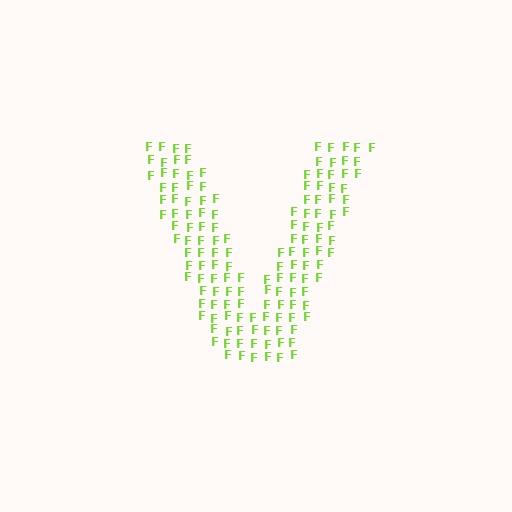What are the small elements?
The small elements are letter F's.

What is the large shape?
The large shape is the letter V.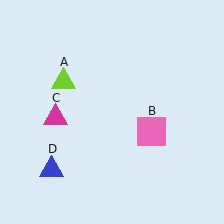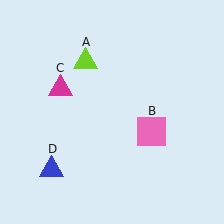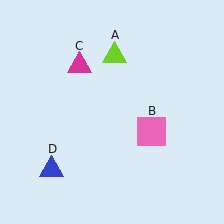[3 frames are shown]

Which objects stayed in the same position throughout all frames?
Pink square (object B) and blue triangle (object D) remained stationary.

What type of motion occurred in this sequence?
The lime triangle (object A), magenta triangle (object C) rotated clockwise around the center of the scene.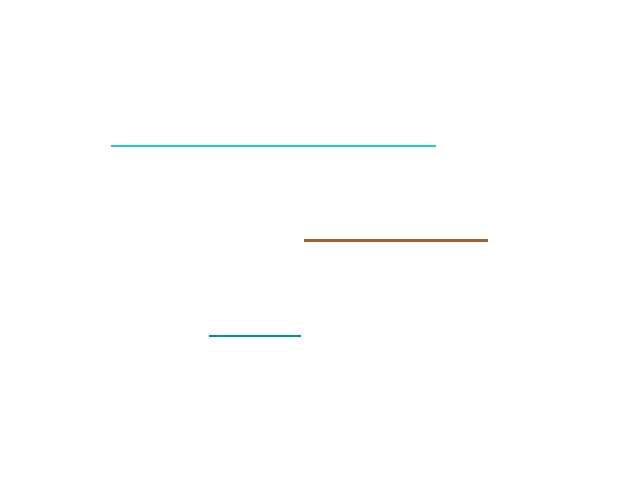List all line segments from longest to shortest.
From longest to shortest: cyan, brown, teal.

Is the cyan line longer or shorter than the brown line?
The cyan line is longer than the brown line.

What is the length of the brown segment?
The brown segment is approximately 182 pixels long.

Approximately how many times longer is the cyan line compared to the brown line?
The cyan line is approximately 1.8 times the length of the brown line.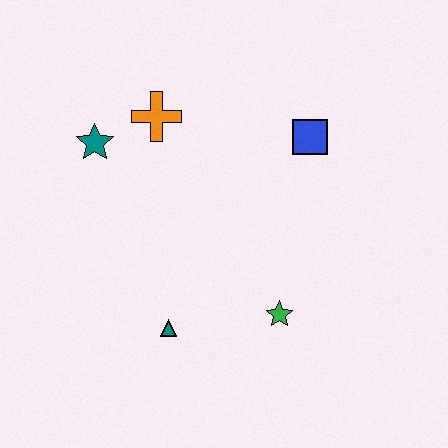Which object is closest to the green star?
The teal triangle is closest to the green star.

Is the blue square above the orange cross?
No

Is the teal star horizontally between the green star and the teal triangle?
No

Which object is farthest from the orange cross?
The green star is farthest from the orange cross.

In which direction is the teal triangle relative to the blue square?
The teal triangle is below the blue square.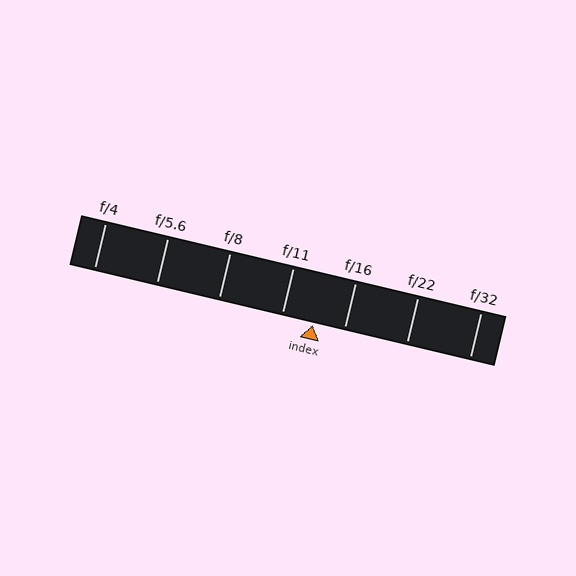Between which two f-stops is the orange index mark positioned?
The index mark is between f/11 and f/16.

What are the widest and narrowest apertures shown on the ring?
The widest aperture shown is f/4 and the narrowest is f/32.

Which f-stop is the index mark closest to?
The index mark is closest to f/16.